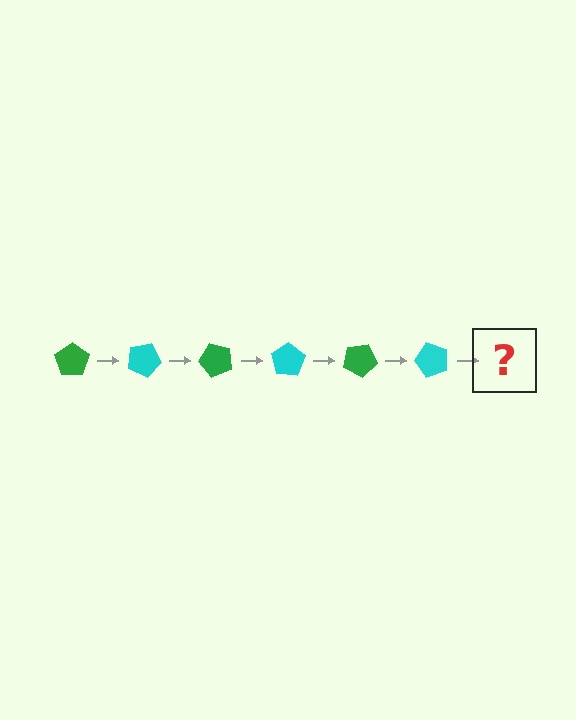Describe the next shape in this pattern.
It should be a green pentagon, rotated 150 degrees from the start.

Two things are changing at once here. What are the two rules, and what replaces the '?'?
The two rules are that it rotates 25 degrees each step and the color cycles through green and cyan. The '?' should be a green pentagon, rotated 150 degrees from the start.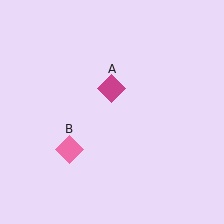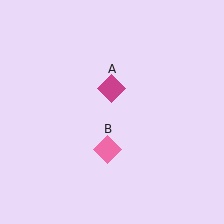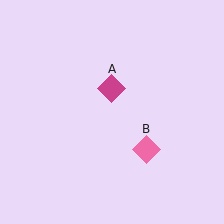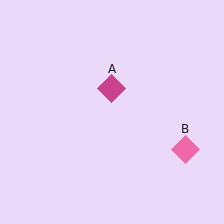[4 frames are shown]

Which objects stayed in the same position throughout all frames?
Magenta diamond (object A) remained stationary.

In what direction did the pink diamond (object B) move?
The pink diamond (object B) moved right.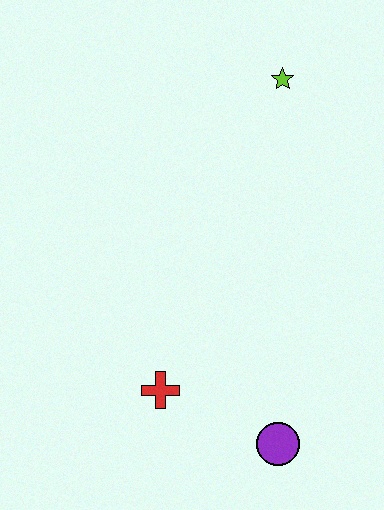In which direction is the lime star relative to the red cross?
The lime star is above the red cross.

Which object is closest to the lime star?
The red cross is closest to the lime star.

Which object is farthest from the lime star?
The purple circle is farthest from the lime star.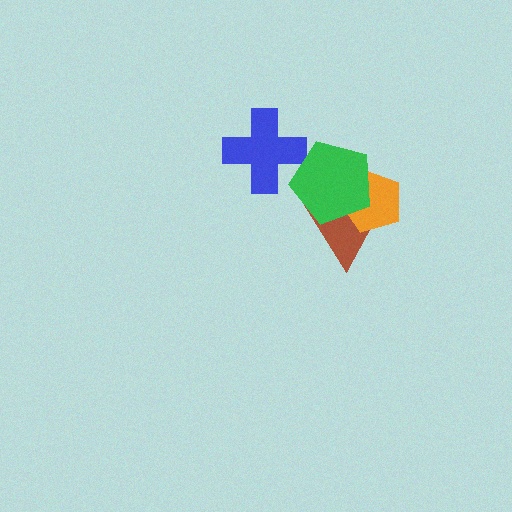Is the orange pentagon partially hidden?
Yes, it is partially covered by another shape.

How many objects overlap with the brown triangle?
2 objects overlap with the brown triangle.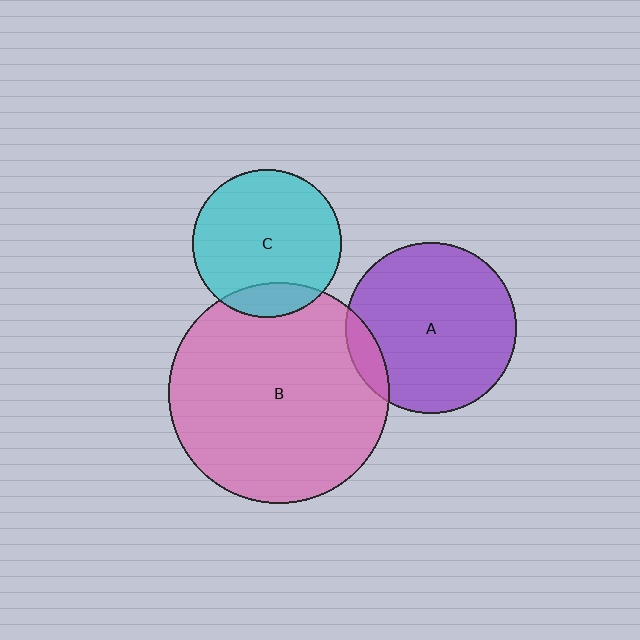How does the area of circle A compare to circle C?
Approximately 1.3 times.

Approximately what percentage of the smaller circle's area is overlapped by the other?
Approximately 10%.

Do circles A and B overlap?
Yes.